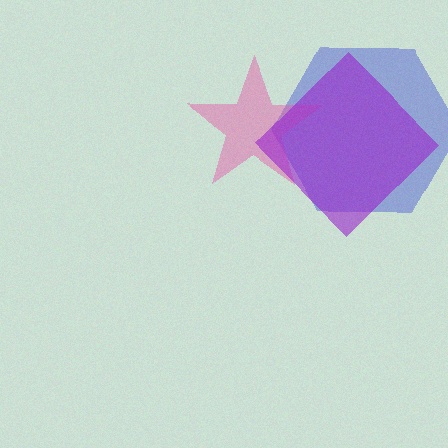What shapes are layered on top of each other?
The layered shapes are: a blue hexagon, a pink star, a purple diamond.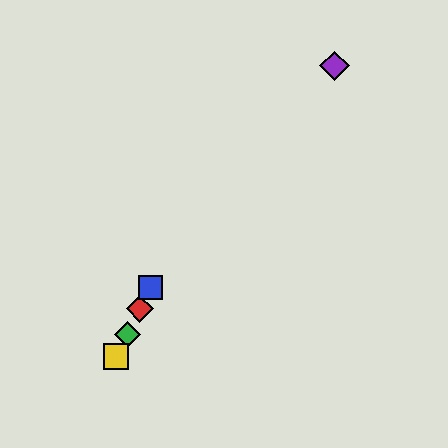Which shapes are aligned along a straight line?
The red diamond, the blue square, the green diamond, the yellow square are aligned along a straight line.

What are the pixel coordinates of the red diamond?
The red diamond is at (140, 309).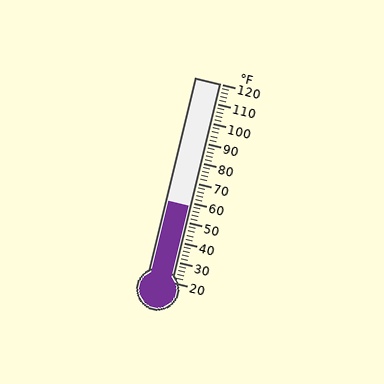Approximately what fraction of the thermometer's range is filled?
The thermometer is filled to approximately 40% of its range.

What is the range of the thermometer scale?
The thermometer scale ranges from 20°F to 120°F.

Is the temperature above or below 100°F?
The temperature is below 100°F.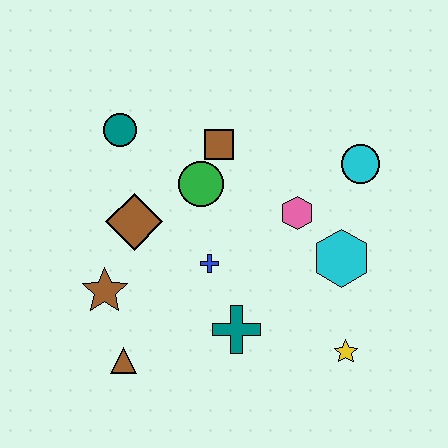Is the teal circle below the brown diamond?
No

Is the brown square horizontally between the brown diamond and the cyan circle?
Yes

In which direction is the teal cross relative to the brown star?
The teal cross is to the right of the brown star.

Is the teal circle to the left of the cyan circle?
Yes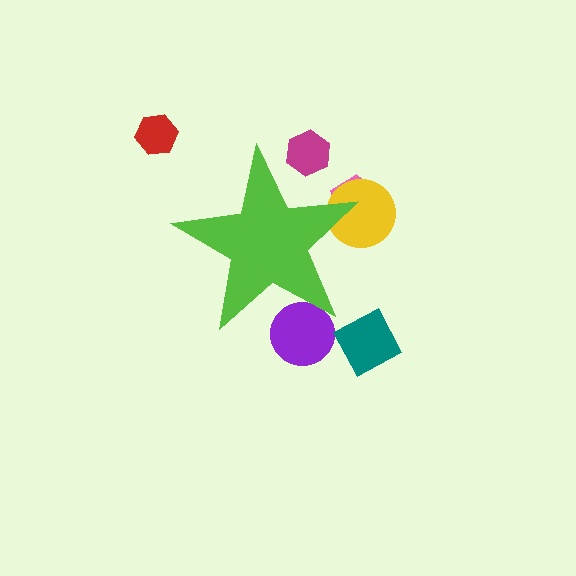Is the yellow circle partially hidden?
Yes, the yellow circle is partially hidden behind the lime star.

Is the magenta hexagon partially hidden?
Yes, the magenta hexagon is partially hidden behind the lime star.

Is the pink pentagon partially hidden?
Yes, the pink pentagon is partially hidden behind the lime star.